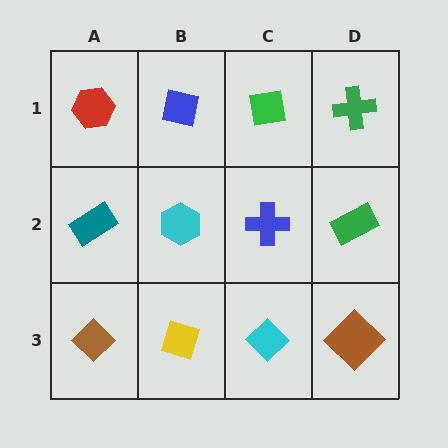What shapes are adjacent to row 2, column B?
A blue square (row 1, column B), a yellow diamond (row 3, column B), a teal rectangle (row 2, column A), a blue cross (row 2, column C).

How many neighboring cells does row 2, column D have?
3.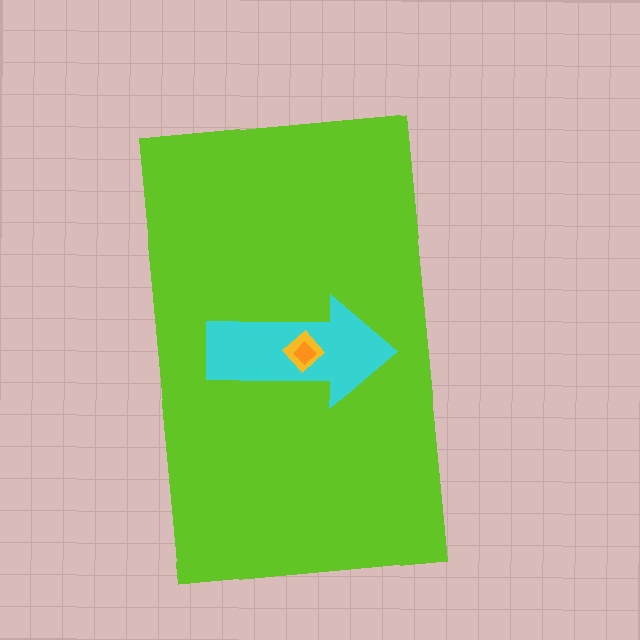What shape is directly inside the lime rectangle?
The cyan arrow.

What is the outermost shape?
The lime rectangle.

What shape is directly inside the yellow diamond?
The orange diamond.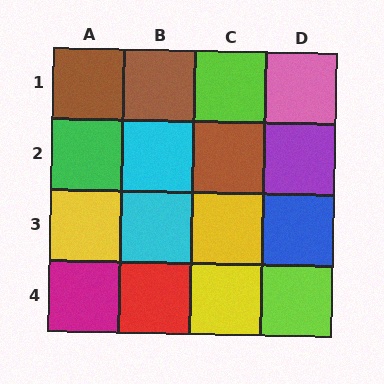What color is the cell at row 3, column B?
Cyan.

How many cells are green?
1 cell is green.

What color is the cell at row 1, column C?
Lime.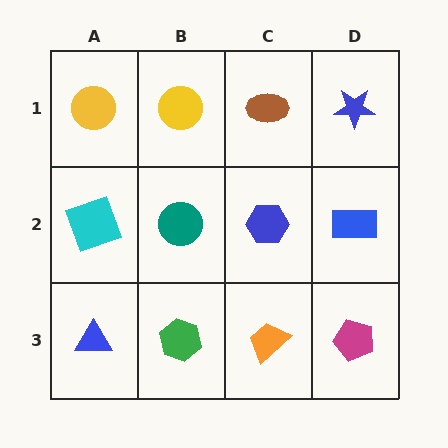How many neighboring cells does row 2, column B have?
4.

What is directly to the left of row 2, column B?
A cyan square.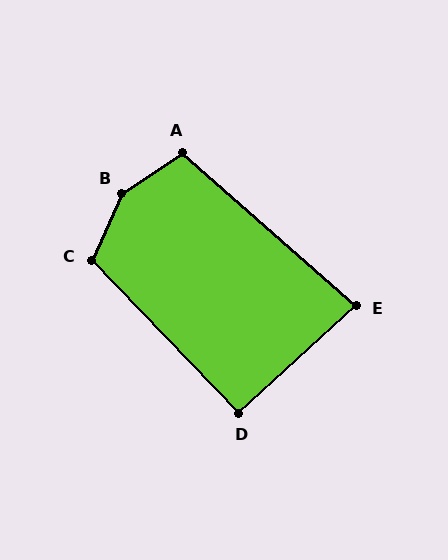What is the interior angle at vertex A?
Approximately 105 degrees (obtuse).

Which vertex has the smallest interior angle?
E, at approximately 84 degrees.